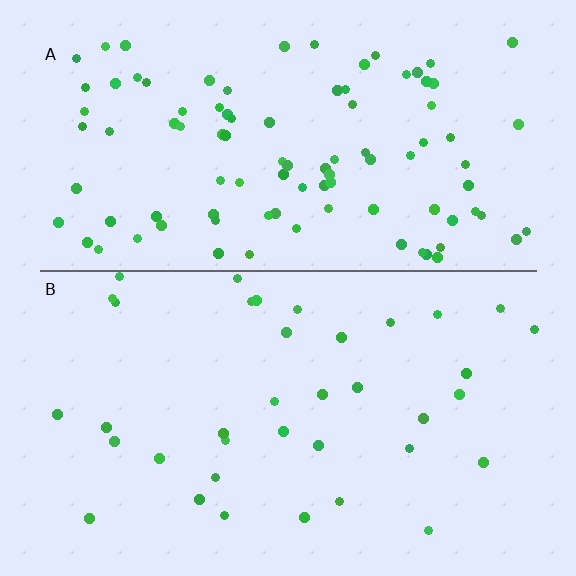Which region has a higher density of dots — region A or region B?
A (the top).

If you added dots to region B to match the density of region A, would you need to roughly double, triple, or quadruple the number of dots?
Approximately triple.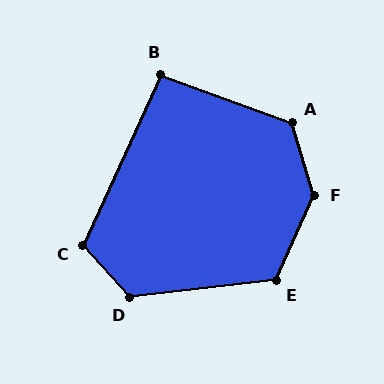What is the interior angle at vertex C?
Approximately 113 degrees (obtuse).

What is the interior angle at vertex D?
Approximately 126 degrees (obtuse).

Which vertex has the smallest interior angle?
B, at approximately 94 degrees.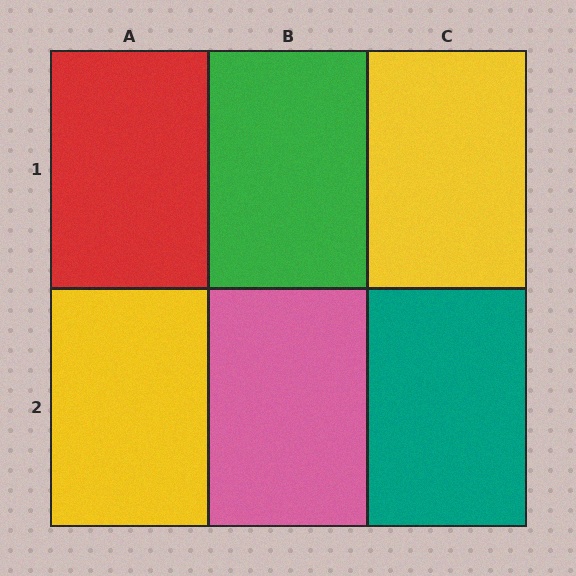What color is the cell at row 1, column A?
Red.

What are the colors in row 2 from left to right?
Yellow, pink, teal.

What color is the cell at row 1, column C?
Yellow.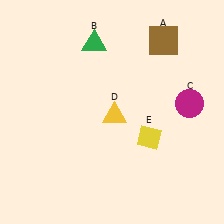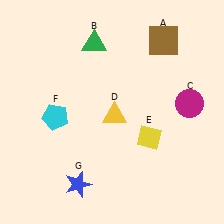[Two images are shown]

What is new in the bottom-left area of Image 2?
A cyan pentagon (F) was added in the bottom-left area of Image 2.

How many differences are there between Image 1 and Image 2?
There are 2 differences between the two images.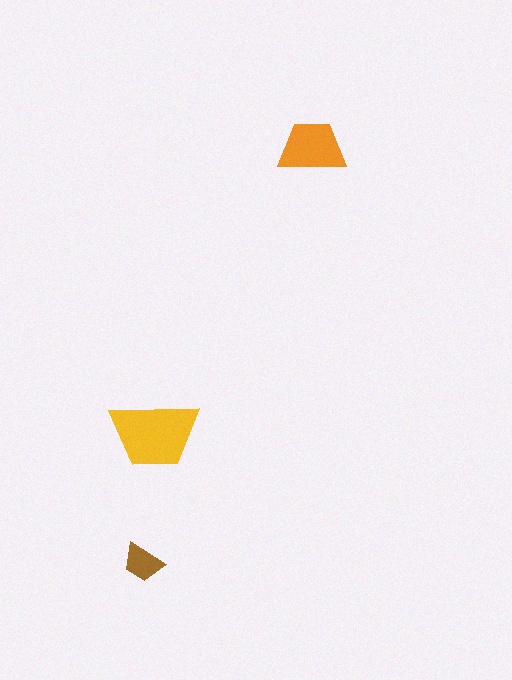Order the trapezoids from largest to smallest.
the yellow one, the orange one, the brown one.